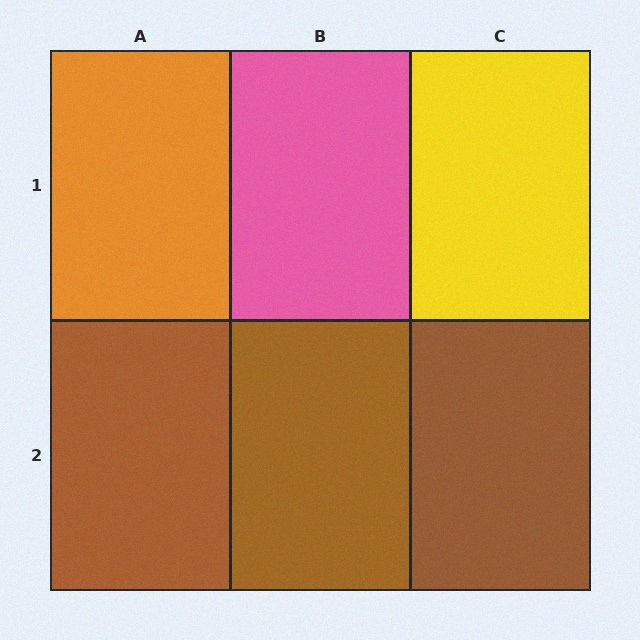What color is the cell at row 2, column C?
Brown.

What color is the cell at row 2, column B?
Brown.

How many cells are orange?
1 cell is orange.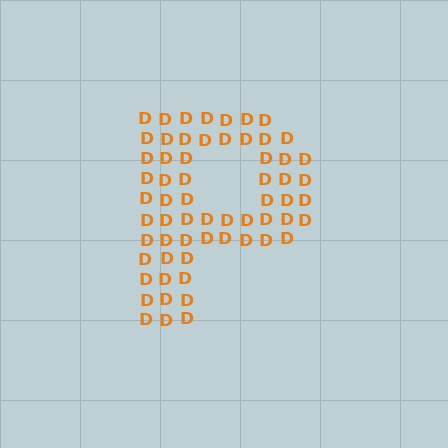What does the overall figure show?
The overall figure shows the letter P.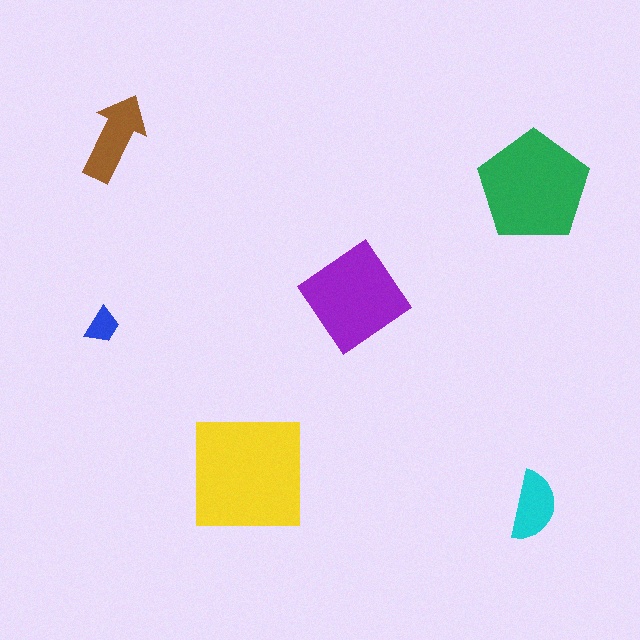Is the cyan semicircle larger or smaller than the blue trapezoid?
Larger.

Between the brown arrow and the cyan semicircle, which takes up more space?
The brown arrow.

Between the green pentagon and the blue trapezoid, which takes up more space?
The green pentagon.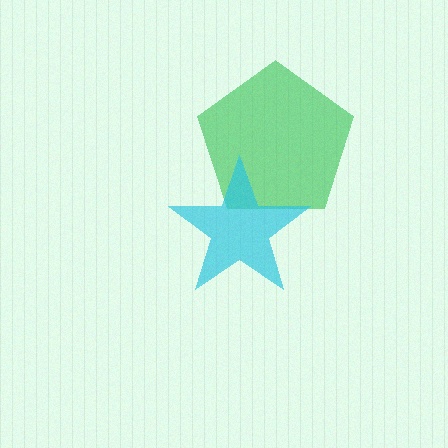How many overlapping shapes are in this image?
There are 2 overlapping shapes in the image.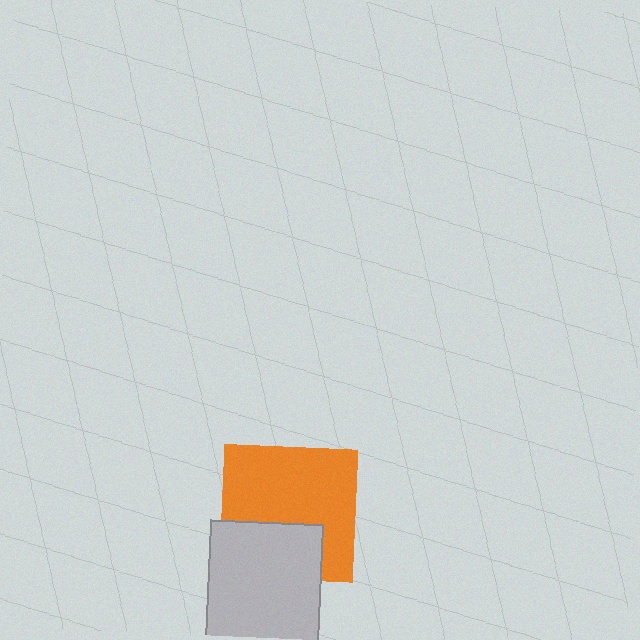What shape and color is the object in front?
The object in front is a light gray rectangle.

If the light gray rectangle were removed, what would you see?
You would see the complete orange square.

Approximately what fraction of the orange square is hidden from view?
Roughly 34% of the orange square is hidden behind the light gray rectangle.